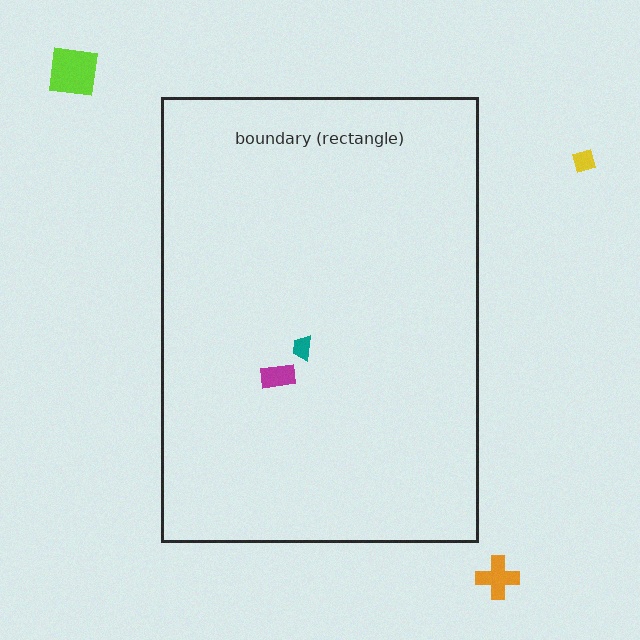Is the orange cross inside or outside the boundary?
Outside.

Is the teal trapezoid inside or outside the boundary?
Inside.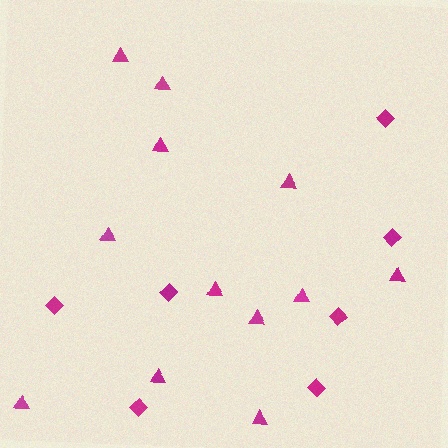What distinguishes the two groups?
There are 2 groups: one group of diamonds (7) and one group of triangles (12).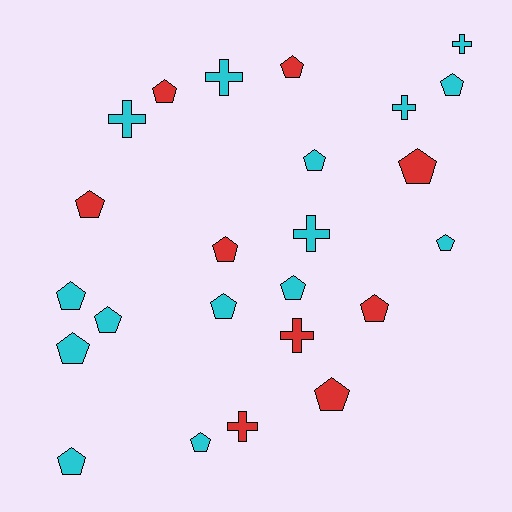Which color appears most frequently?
Cyan, with 15 objects.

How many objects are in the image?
There are 24 objects.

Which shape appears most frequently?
Pentagon, with 17 objects.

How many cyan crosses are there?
There are 5 cyan crosses.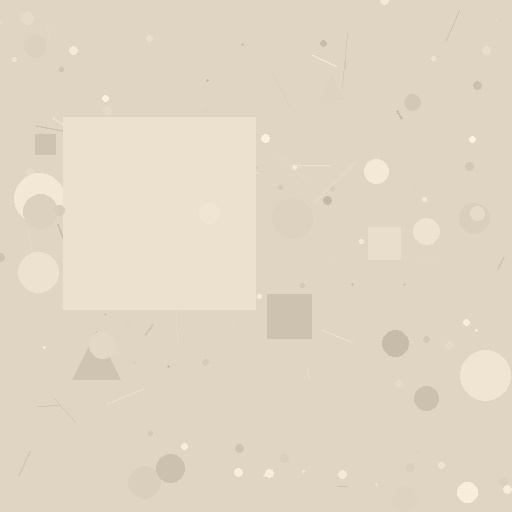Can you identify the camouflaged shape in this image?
The camouflaged shape is a square.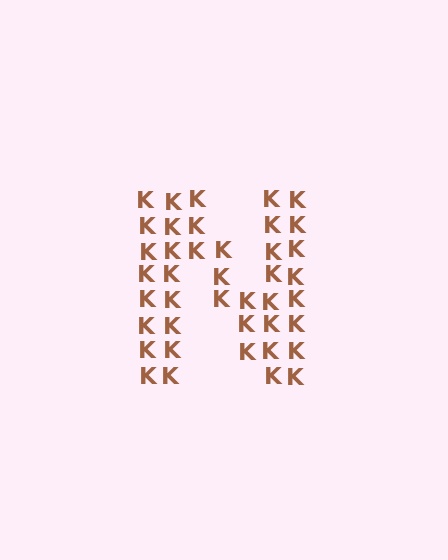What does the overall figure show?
The overall figure shows the letter N.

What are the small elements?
The small elements are letter K's.